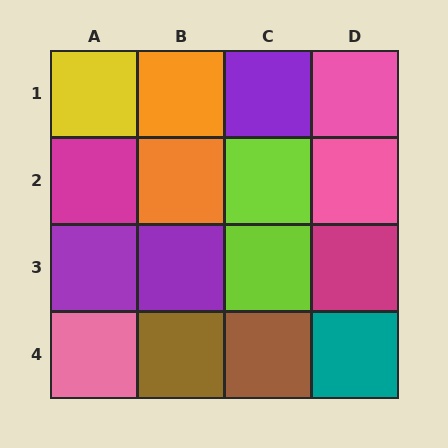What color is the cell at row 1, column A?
Yellow.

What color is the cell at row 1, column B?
Orange.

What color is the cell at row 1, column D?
Pink.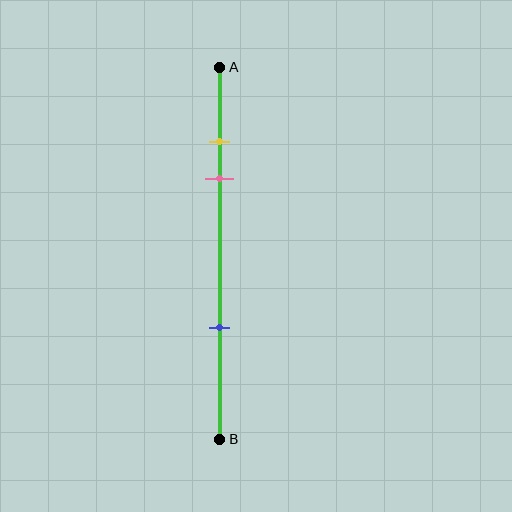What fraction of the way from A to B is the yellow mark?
The yellow mark is approximately 20% (0.2) of the way from A to B.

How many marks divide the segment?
There are 3 marks dividing the segment.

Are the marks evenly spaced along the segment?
No, the marks are not evenly spaced.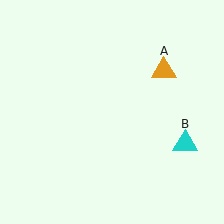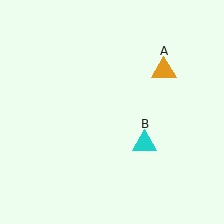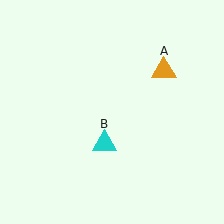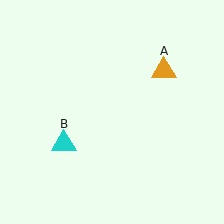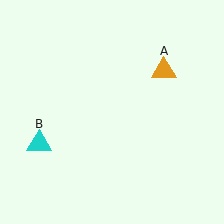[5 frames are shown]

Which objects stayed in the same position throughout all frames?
Orange triangle (object A) remained stationary.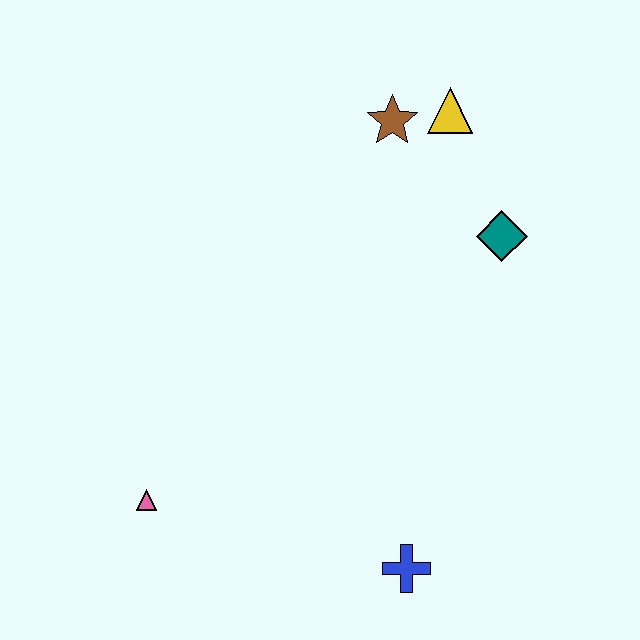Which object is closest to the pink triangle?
The blue cross is closest to the pink triangle.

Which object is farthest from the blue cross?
The yellow triangle is farthest from the blue cross.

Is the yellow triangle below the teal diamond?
No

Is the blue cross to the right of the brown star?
Yes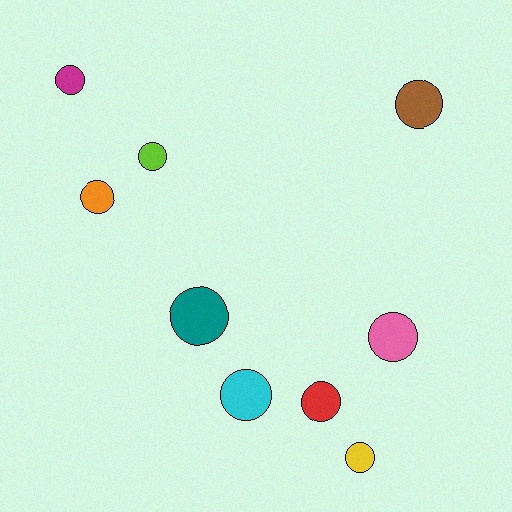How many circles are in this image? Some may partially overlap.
There are 9 circles.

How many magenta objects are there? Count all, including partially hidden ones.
There is 1 magenta object.